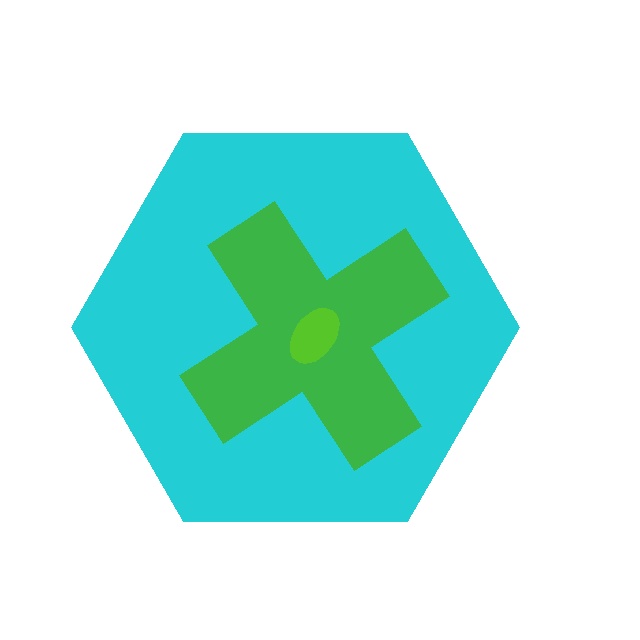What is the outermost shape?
The cyan hexagon.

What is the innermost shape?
The lime ellipse.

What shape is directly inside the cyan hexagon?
The green cross.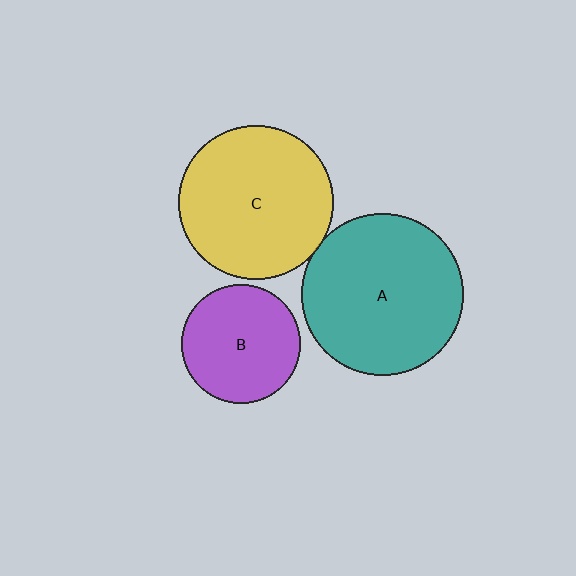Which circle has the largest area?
Circle A (teal).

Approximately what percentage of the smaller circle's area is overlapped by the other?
Approximately 5%.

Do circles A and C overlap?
Yes.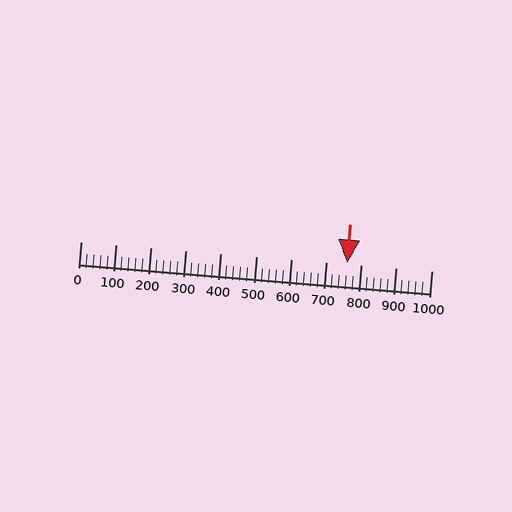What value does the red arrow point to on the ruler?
The red arrow points to approximately 760.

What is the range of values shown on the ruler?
The ruler shows values from 0 to 1000.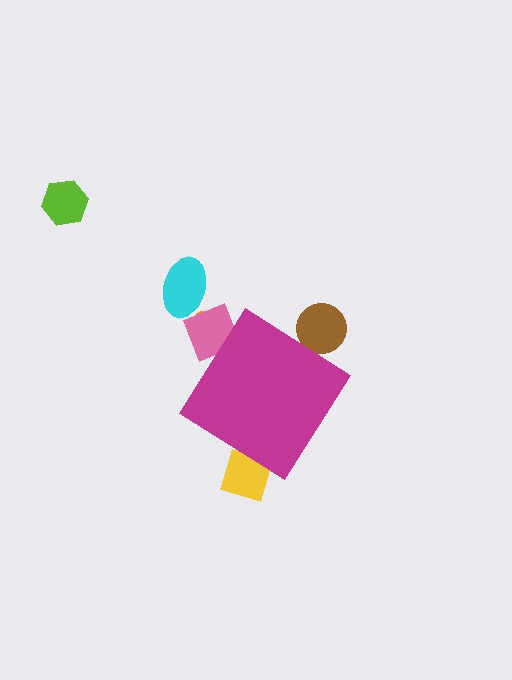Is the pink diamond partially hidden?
Yes, the pink diamond is partially hidden behind the magenta diamond.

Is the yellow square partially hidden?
Yes, the yellow square is partially hidden behind the magenta diamond.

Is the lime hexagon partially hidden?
No, the lime hexagon is fully visible.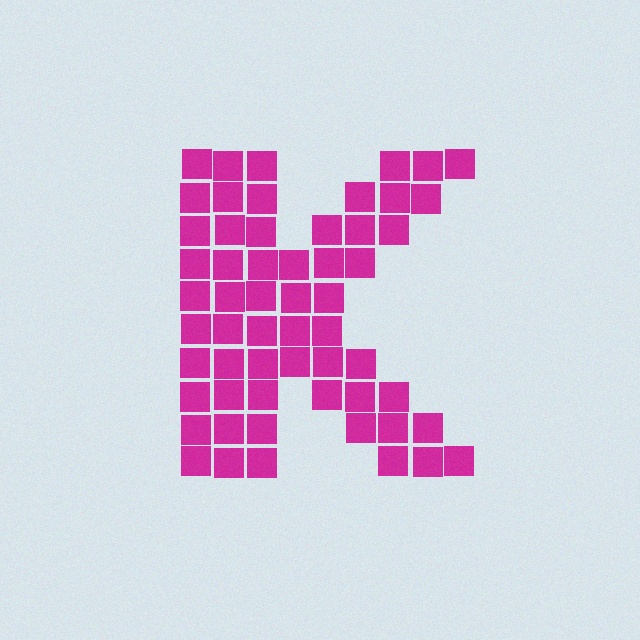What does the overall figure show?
The overall figure shows the letter K.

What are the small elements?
The small elements are squares.